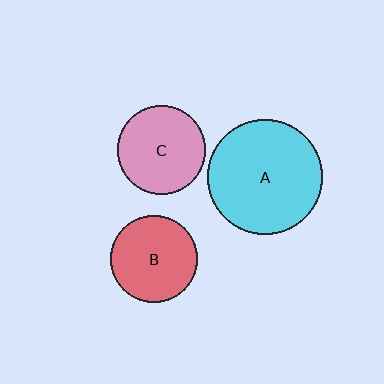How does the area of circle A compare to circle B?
Approximately 1.8 times.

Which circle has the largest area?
Circle A (cyan).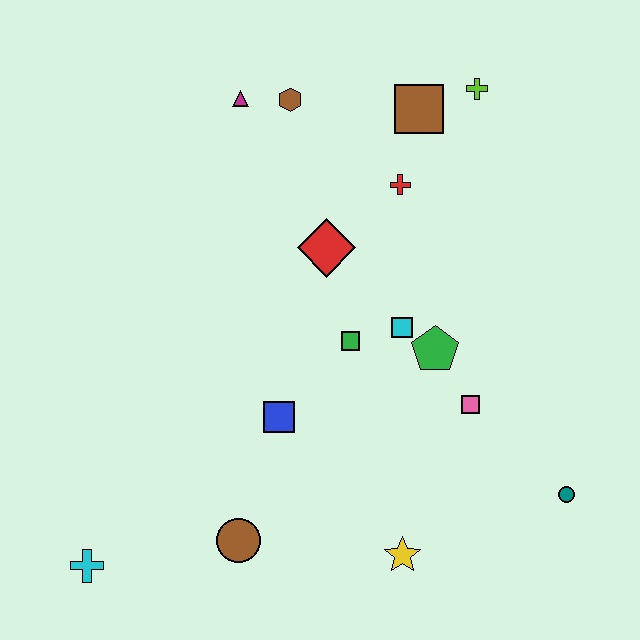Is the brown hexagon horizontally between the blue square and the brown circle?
No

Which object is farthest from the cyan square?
The cyan cross is farthest from the cyan square.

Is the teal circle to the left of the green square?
No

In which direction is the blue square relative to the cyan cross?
The blue square is to the right of the cyan cross.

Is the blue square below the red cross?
Yes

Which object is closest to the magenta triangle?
The brown hexagon is closest to the magenta triangle.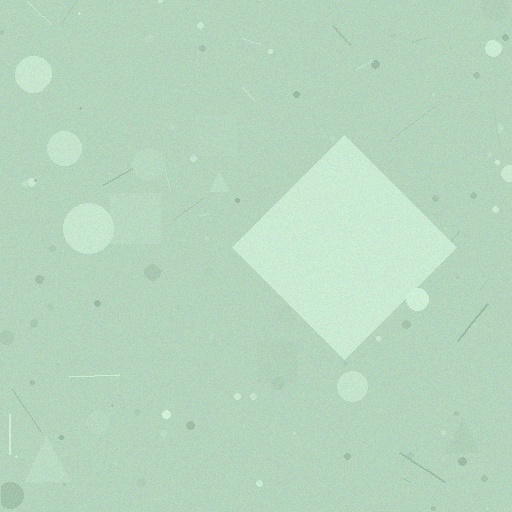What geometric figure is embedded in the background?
A diamond is embedded in the background.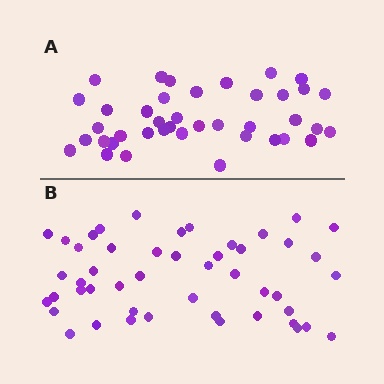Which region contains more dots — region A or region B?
Region B (the bottom region) has more dots.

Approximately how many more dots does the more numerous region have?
Region B has roughly 8 or so more dots than region A.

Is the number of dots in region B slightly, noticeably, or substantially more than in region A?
Region B has only slightly more — the two regions are fairly close. The ratio is roughly 1.2 to 1.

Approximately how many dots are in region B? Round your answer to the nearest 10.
About 50 dots. (The exact count is 48, which rounds to 50.)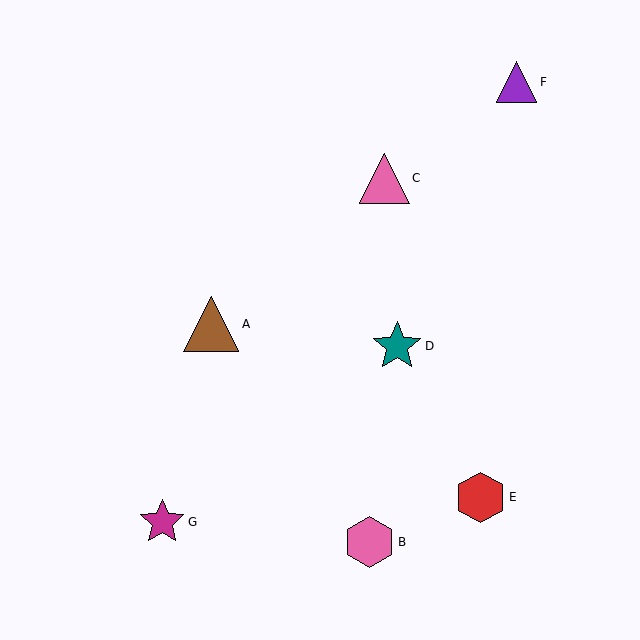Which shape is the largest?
The brown triangle (labeled A) is the largest.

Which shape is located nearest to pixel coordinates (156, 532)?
The magenta star (labeled G) at (162, 522) is nearest to that location.